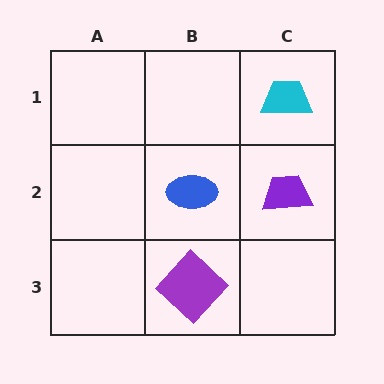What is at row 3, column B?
A purple diamond.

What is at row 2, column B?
A blue ellipse.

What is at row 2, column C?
A purple trapezoid.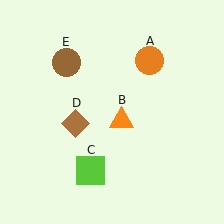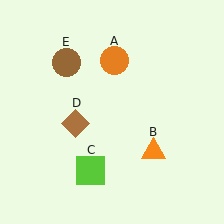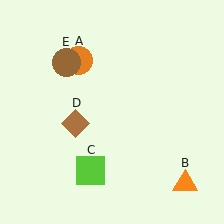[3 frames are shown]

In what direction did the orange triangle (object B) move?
The orange triangle (object B) moved down and to the right.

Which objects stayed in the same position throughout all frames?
Lime square (object C) and brown diamond (object D) and brown circle (object E) remained stationary.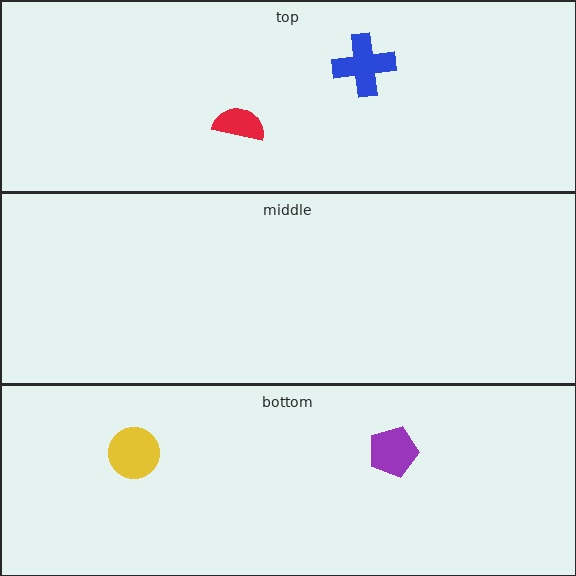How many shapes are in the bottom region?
2.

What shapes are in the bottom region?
The yellow circle, the purple pentagon.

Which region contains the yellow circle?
The bottom region.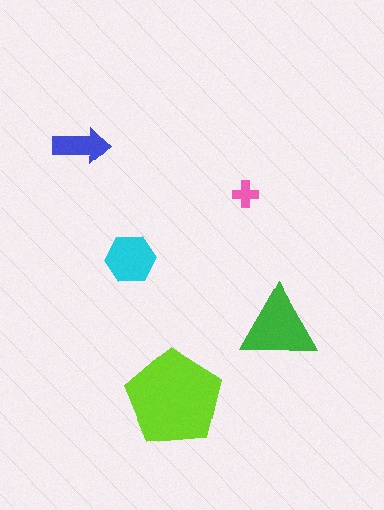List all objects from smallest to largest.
The pink cross, the blue arrow, the cyan hexagon, the green triangle, the lime pentagon.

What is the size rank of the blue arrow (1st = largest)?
4th.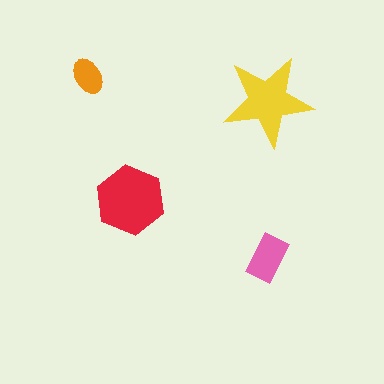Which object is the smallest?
The orange ellipse.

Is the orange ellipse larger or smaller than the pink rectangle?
Smaller.